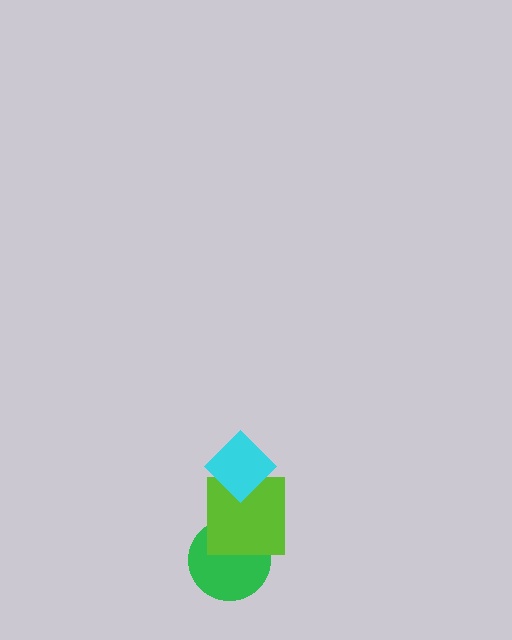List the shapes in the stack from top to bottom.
From top to bottom: the cyan diamond, the lime square, the green circle.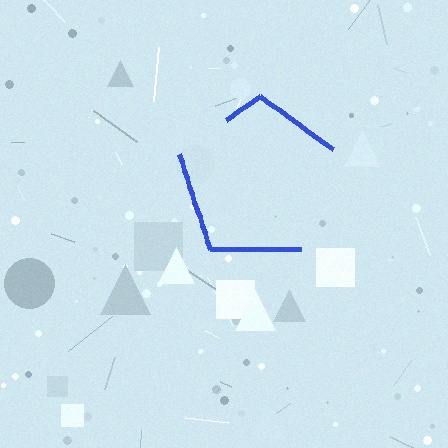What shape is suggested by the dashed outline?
The dashed outline suggests a pentagon.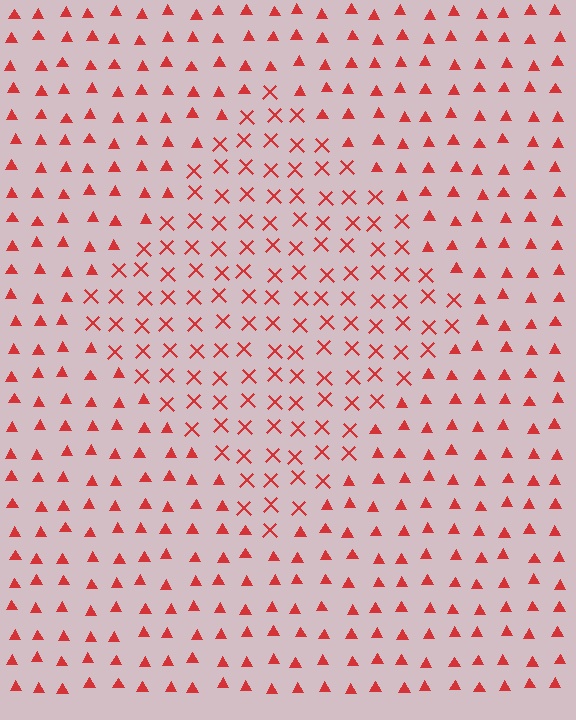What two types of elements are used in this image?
The image uses X marks inside the diamond region and triangles outside it.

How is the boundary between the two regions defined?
The boundary is defined by a change in element shape: X marks inside vs. triangles outside. All elements share the same color and spacing.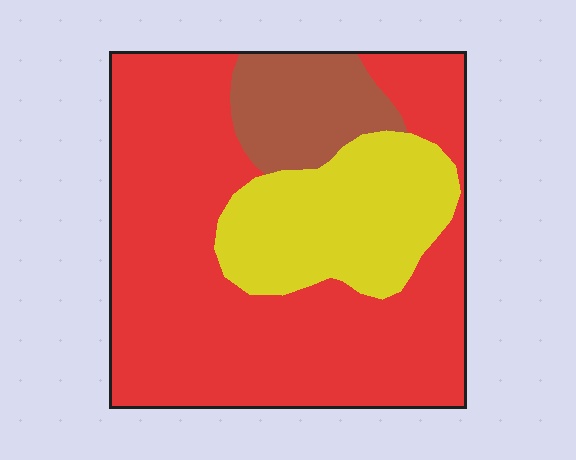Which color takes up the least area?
Brown, at roughly 10%.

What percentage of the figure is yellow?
Yellow covers about 25% of the figure.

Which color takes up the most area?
Red, at roughly 65%.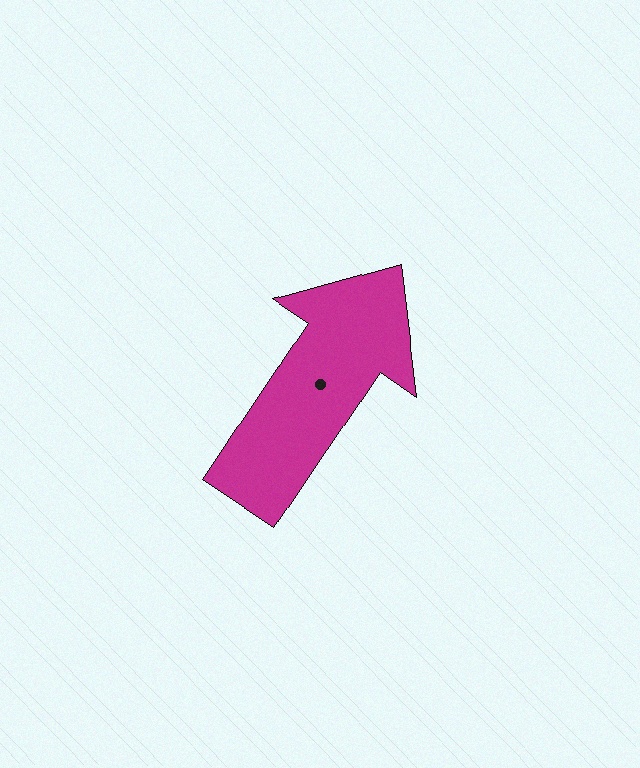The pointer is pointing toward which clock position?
Roughly 1 o'clock.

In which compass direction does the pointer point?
Northeast.